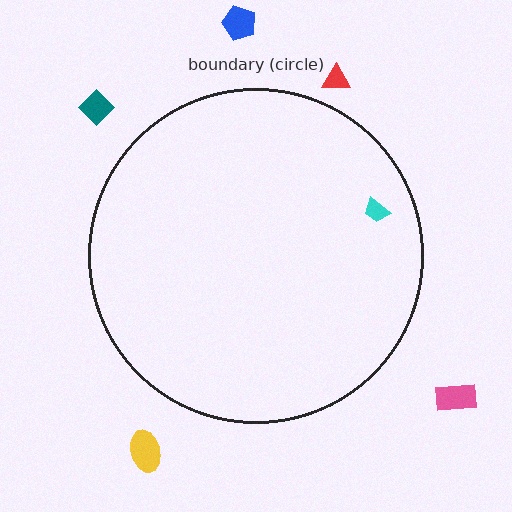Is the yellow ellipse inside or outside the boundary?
Outside.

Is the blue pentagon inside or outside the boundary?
Outside.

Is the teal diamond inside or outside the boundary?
Outside.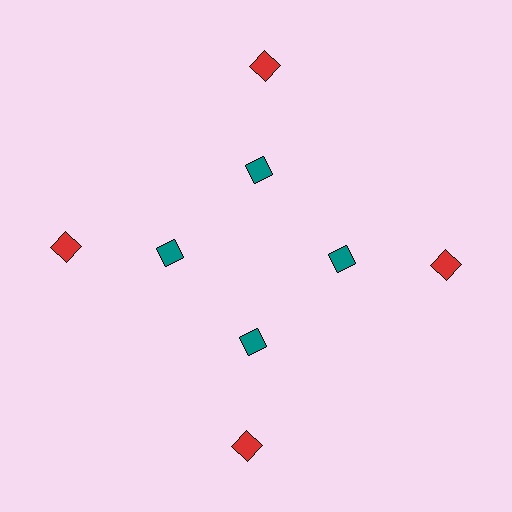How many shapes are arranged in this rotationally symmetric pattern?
There are 8 shapes, arranged in 4 groups of 2.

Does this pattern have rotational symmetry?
Yes, this pattern has 4-fold rotational symmetry. It looks the same after rotating 90 degrees around the center.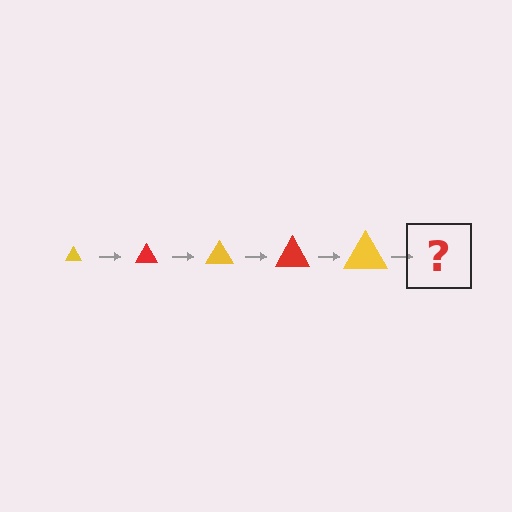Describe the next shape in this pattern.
It should be a red triangle, larger than the previous one.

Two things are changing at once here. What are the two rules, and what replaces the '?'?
The two rules are that the triangle grows larger each step and the color cycles through yellow and red. The '?' should be a red triangle, larger than the previous one.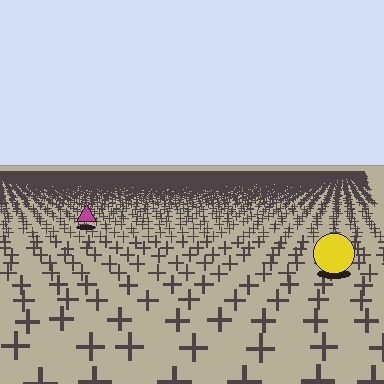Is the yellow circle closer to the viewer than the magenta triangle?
Yes. The yellow circle is closer — you can tell from the texture gradient: the ground texture is coarser near it.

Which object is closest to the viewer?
The yellow circle is closest. The texture marks near it are larger and more spread out.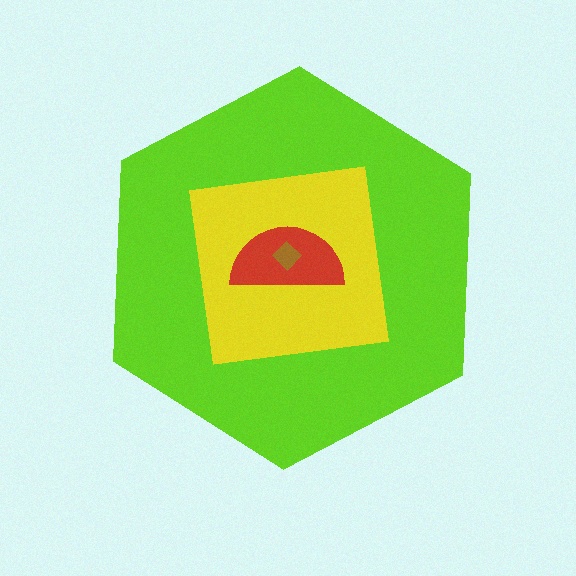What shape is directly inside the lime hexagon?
The yellow square.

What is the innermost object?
The brown diamond.